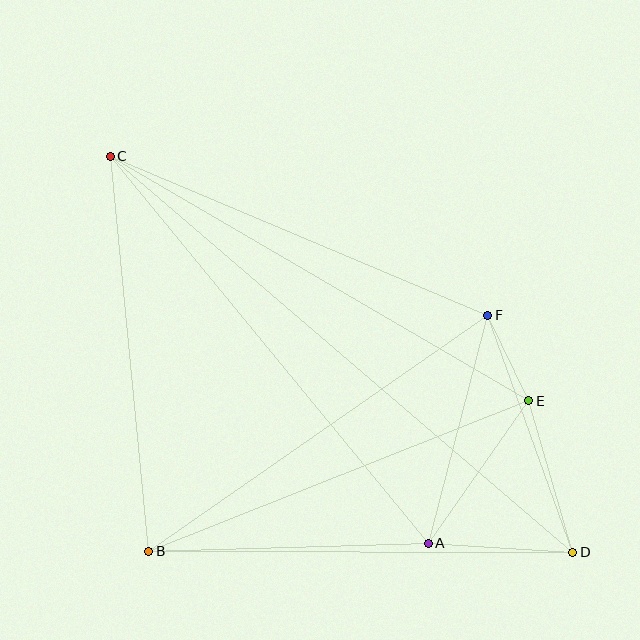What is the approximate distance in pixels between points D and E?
The distance between D and E is approximately 158 pixels.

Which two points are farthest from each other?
Points C and D are farthest from each other.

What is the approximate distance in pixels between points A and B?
The distance between A and B is approximately 280 pixels.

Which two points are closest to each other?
Points E and F are closest to each other.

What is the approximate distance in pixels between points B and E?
The distance between B and E is approximately 409 pixels.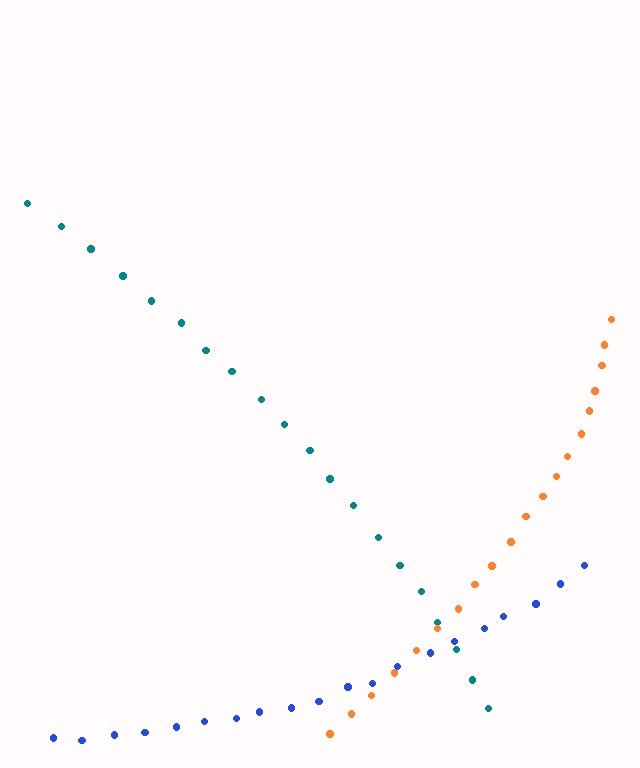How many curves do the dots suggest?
There are 3 distinct paths.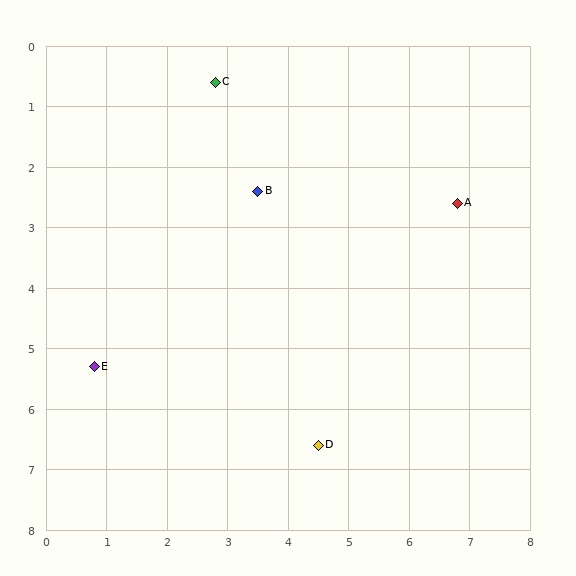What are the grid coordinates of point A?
Point A is at approximately (6.8, 2.6).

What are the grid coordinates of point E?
Point E is at approximately (0.8, 5.3).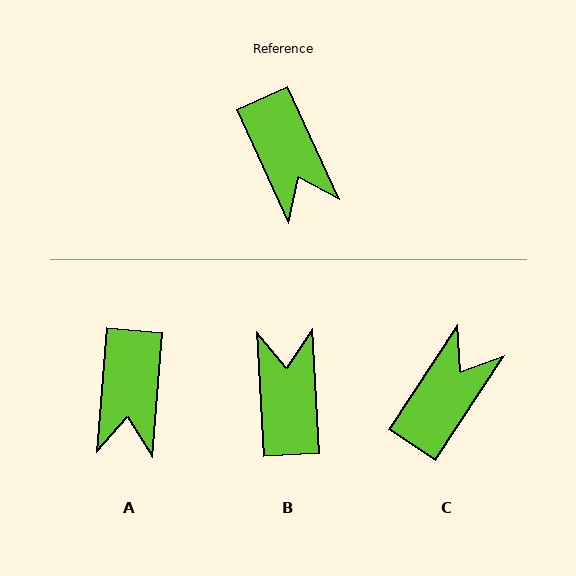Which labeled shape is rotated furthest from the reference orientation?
B, about 159 degrees away.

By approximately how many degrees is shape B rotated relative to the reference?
Approximately 159 degrees counter-clockwise.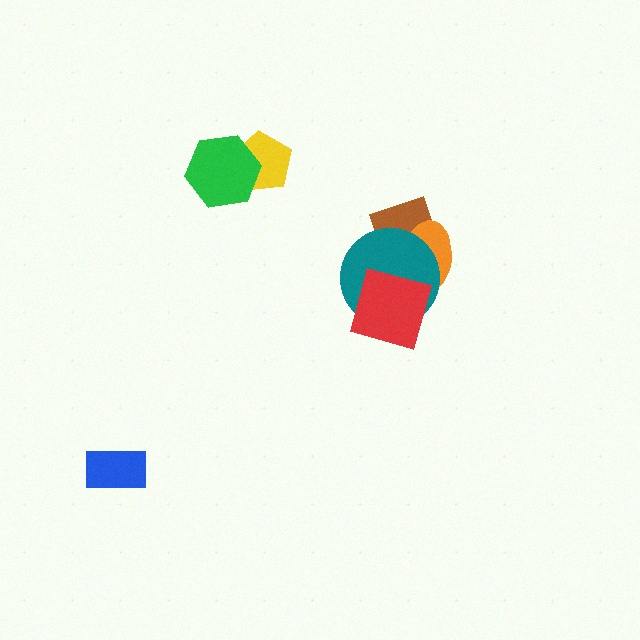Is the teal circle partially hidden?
Yes, it is partially covered by another shape.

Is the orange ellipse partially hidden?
Yes, it is partially covered by another shape.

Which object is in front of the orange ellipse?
The teal circle is in front of the orange ellipse.